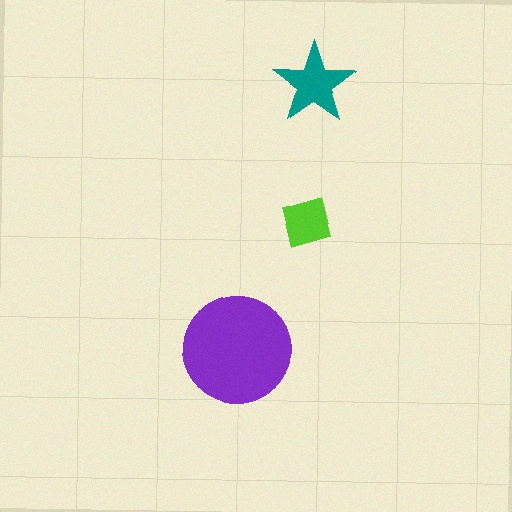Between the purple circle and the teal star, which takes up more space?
The purple circle.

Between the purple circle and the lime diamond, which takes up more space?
The purple circle.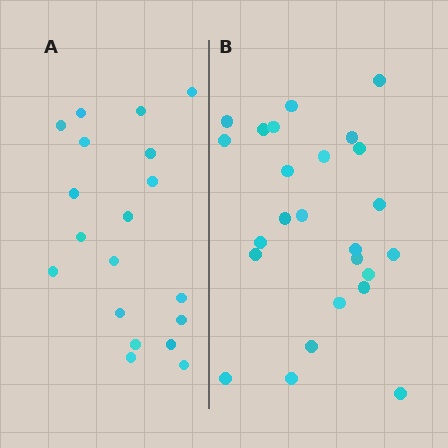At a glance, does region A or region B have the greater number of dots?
Region B (the right region) has more dots.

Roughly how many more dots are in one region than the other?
Region B has about 6 more dots than region A.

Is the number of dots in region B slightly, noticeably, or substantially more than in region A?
Region B has noticeably more, but not dramatically so. The ratio is roughly 1.3 to 1.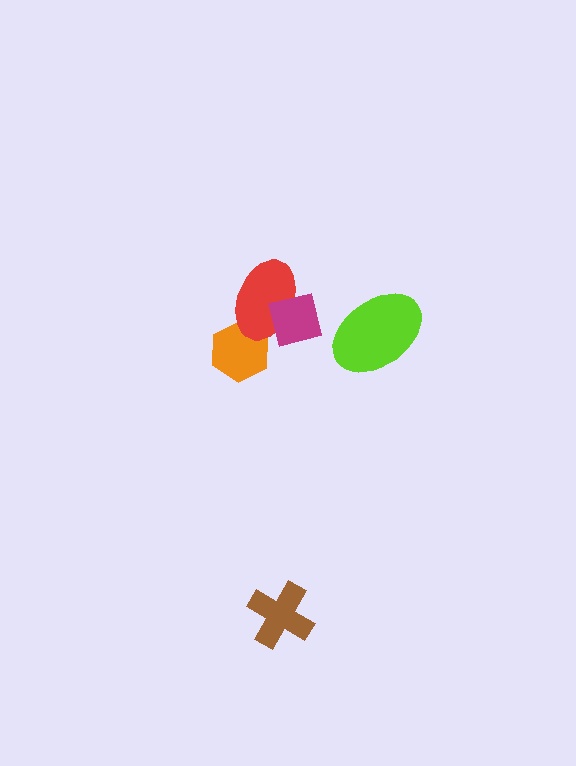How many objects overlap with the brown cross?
0 objects overlap with the brown cross.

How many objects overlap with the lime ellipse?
0 objects overlap with the lime ellipse.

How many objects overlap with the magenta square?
1 object overlaps with the magenta square.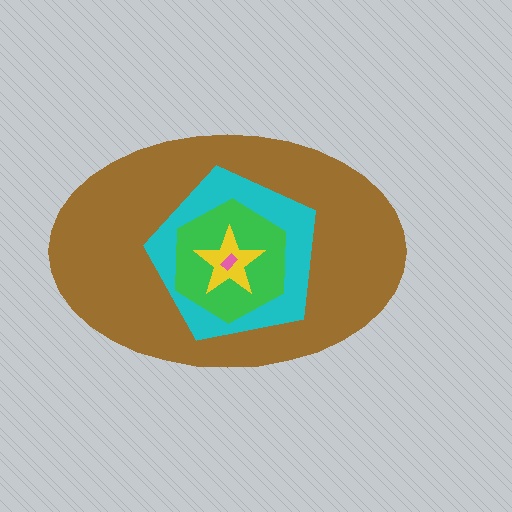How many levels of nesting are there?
5.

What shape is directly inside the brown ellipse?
The cyan pentagon.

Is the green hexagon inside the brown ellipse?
Yes.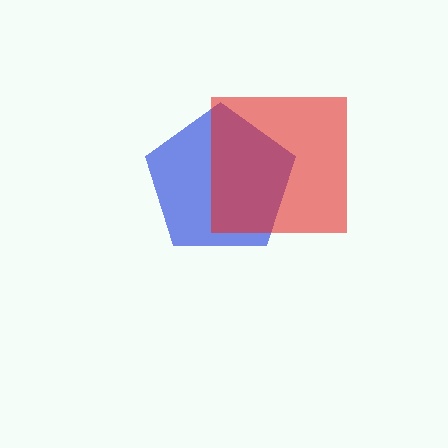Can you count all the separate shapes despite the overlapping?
Yes, there are 2 separate shapes.